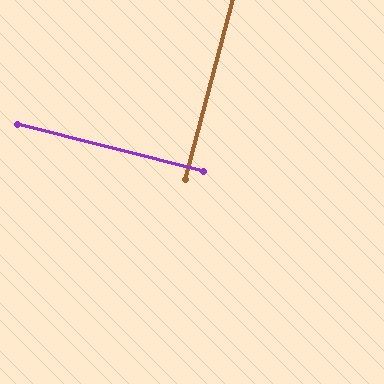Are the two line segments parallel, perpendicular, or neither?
Perpendicular — they meet at approximately 90°.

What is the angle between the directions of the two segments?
Approximately 90 degrees.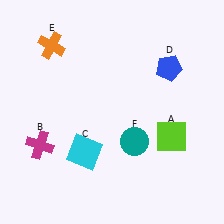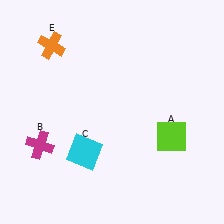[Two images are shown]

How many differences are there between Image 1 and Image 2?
There are 2 differences between the two images.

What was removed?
The teal circle (F), the blue pentagon (D) were removed in Image 2.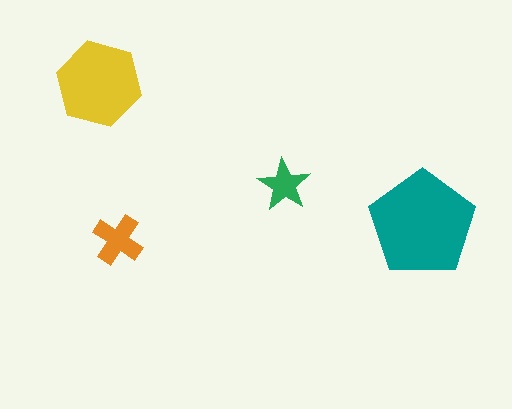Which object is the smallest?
The green star.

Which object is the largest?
The teal pentagon.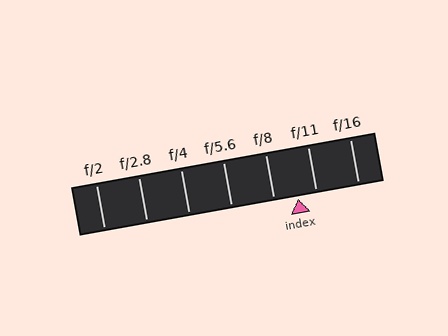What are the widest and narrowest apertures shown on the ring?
The widest aperture shown is f/2 and the narrowest is f/16.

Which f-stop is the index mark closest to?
The index mark is closest to f/11.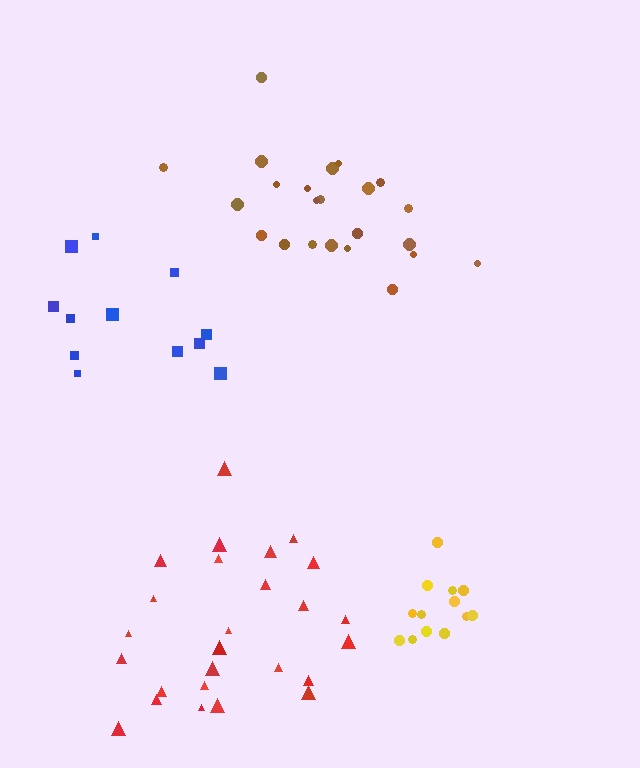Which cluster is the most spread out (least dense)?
Blue.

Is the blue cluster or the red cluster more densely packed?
Red.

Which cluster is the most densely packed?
Yellow.